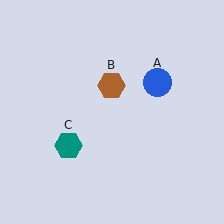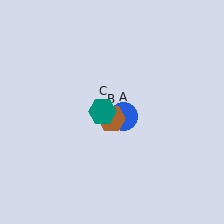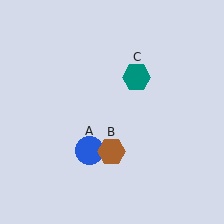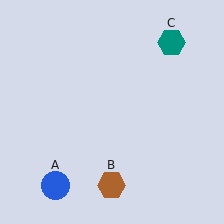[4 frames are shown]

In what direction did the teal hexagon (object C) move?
The teal hexagon (object C) moved up and to the right.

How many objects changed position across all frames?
3 objects changed position: blue circle (object A), brown hexagon (object B), teal hexagon (object C).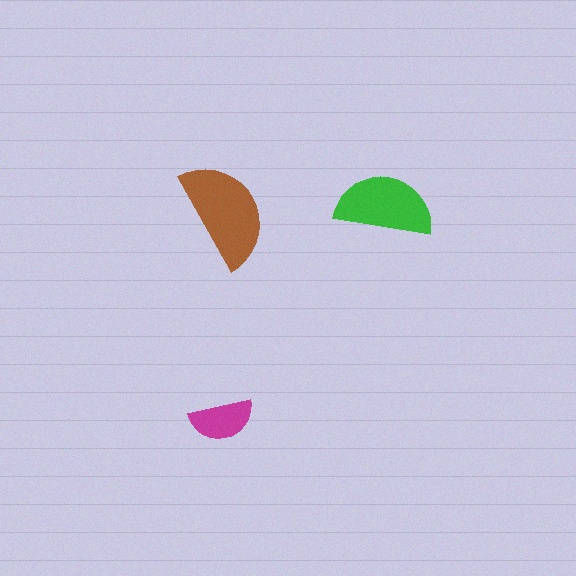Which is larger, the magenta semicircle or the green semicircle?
The green one.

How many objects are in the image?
There are 3 objects in the image.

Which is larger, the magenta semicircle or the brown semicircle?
The brown one.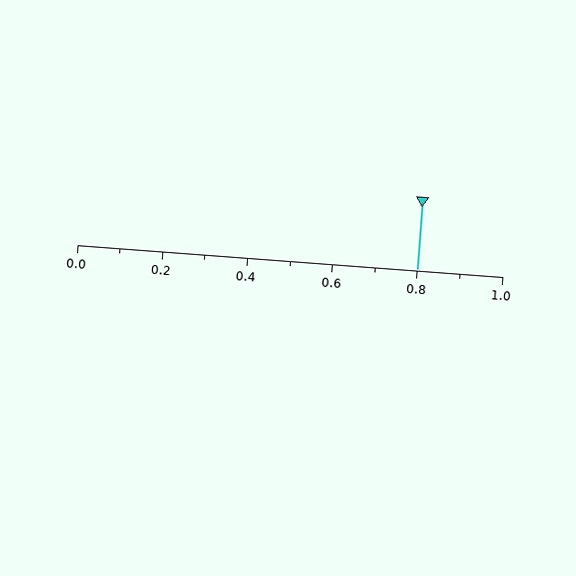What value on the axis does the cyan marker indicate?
The marker indicates approximately 0.8.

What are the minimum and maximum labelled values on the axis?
The axis runs from 0.0 to 1.0.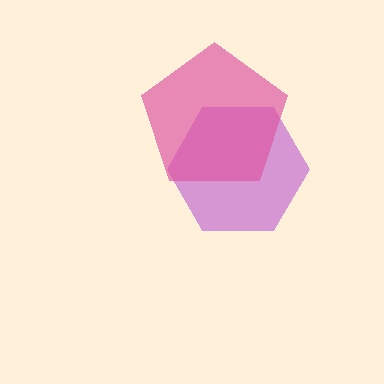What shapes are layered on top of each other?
The layered shapes are: a purple hexagon, a pink pentagon.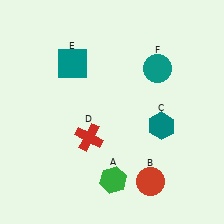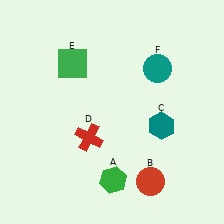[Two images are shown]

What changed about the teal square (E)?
In Image 1, E is teal. In Image 2, it changed to green.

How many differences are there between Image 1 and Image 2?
There is 1 difference between the two images.